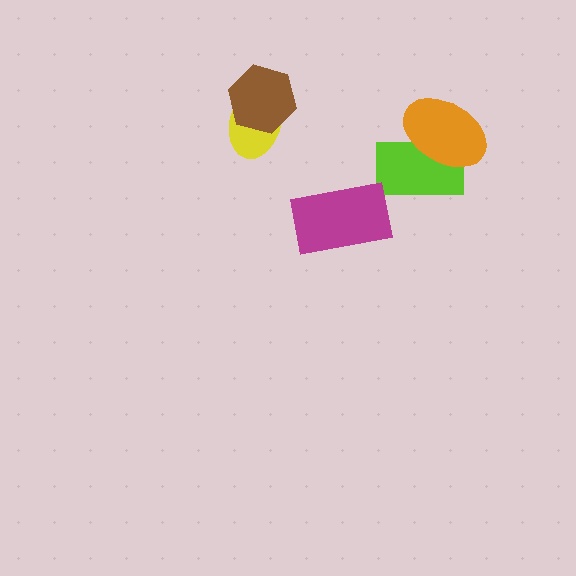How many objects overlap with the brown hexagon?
1 object overlaps with the brown hexagon.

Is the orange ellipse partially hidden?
No, no other shape covers it.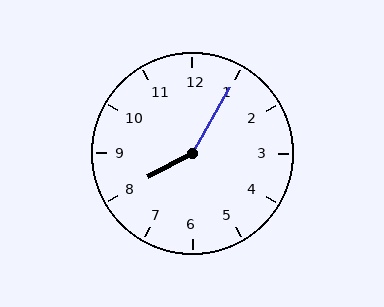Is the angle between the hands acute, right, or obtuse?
It is obtuse.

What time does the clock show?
8:05.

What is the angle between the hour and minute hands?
Approximately 148 degrees.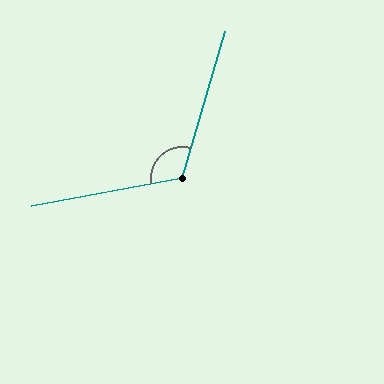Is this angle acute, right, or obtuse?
It is obtuse.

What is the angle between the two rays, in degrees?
Approximately 117 degrees.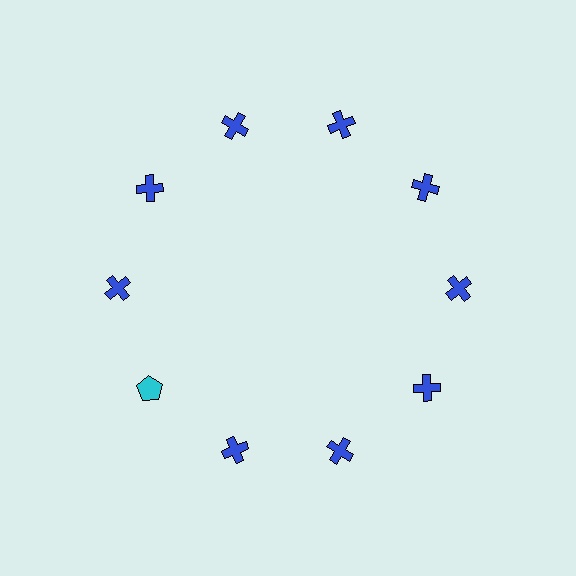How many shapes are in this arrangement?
There are 10 shapes arranged in a ring pattern.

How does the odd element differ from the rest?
It differs in both color (cyan instead of blue) and shape (pentagon instead of cross).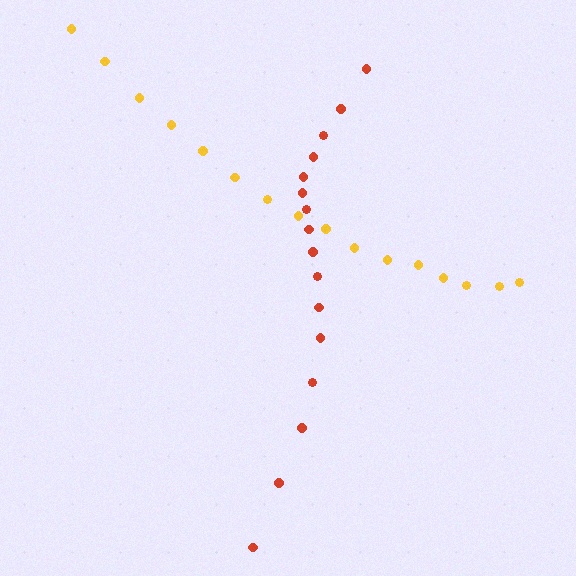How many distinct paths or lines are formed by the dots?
There are 2 distinct paths.